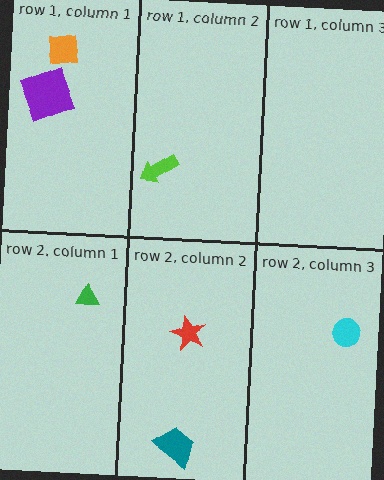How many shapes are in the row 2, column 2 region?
2.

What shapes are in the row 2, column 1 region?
The green triangle.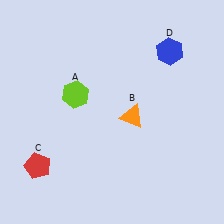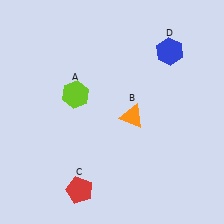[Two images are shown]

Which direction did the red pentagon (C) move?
The red pentagon (C) moved right.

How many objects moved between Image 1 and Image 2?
1 object moved between the two images.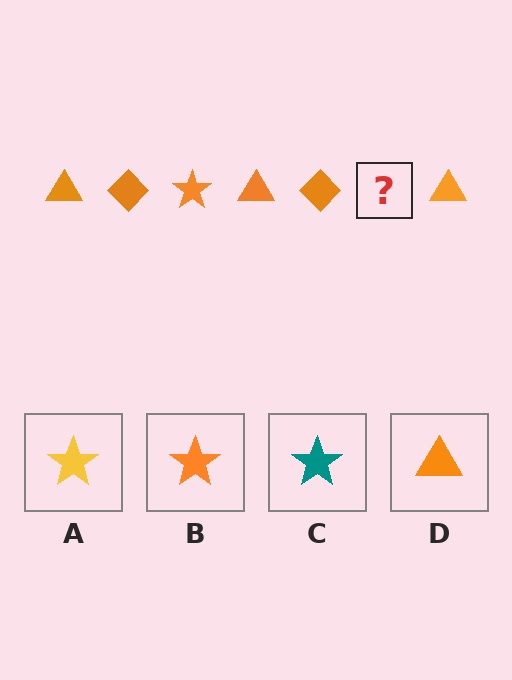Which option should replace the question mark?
Option B.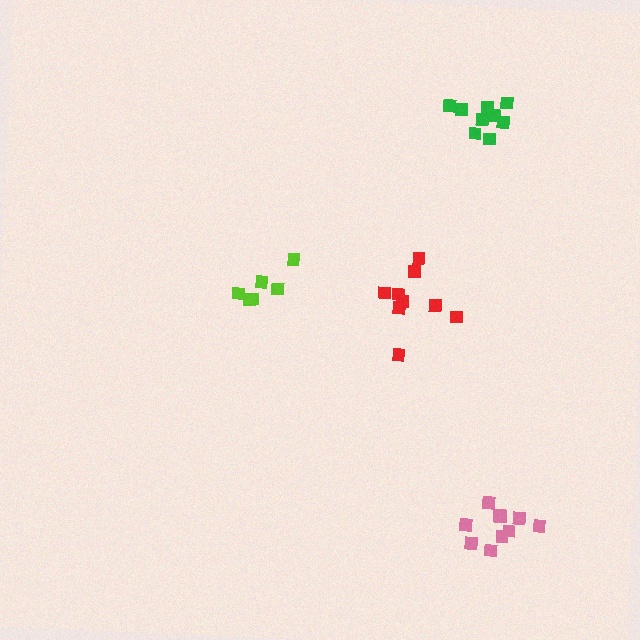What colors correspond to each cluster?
The clusters are colored: lime, red, green, pink.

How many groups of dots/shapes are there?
There are 4 groups.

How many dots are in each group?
Group 1: 6 dots, Group 2: 9 dots, Group 3: 9 dots, Group 4: 10 dots (34 total).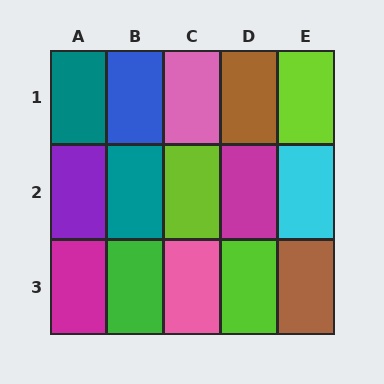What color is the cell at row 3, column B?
Green.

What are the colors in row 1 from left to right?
Teal, blue, pink, brown, lime.